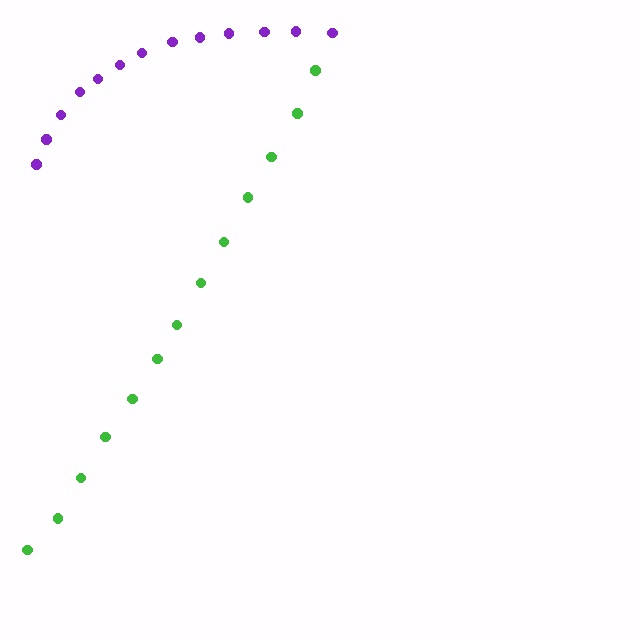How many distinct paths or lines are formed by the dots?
There are 2 distinct paths.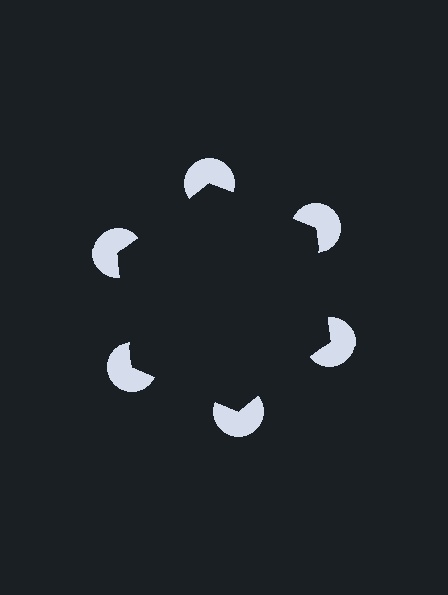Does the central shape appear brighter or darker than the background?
It typically appears slightly darker than the background, even though no actual brightness change is drawn.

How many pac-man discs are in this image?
There are 6 — one at each vertex of the illusory hexagon.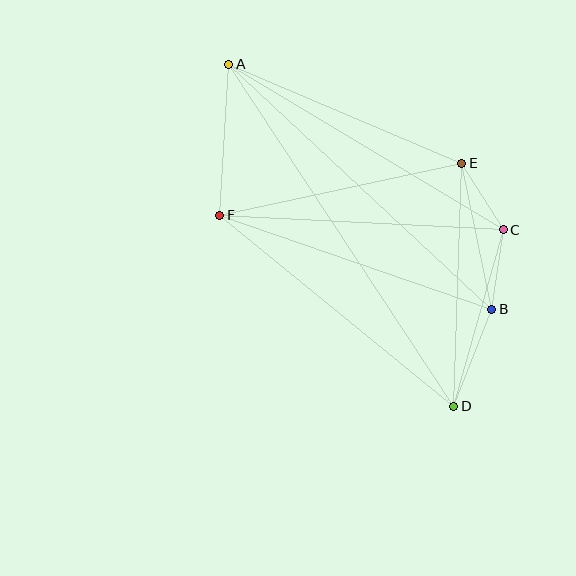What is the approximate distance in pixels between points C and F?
The distance between C and F is approximately 284 pixels.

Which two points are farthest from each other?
Points A and D are farthest from each other.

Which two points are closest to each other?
Points C and E are closest to each other.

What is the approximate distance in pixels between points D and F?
The distance between D and F is approximately 302 pixels.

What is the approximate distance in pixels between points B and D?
The distance between B and D is approximately 104 pixels.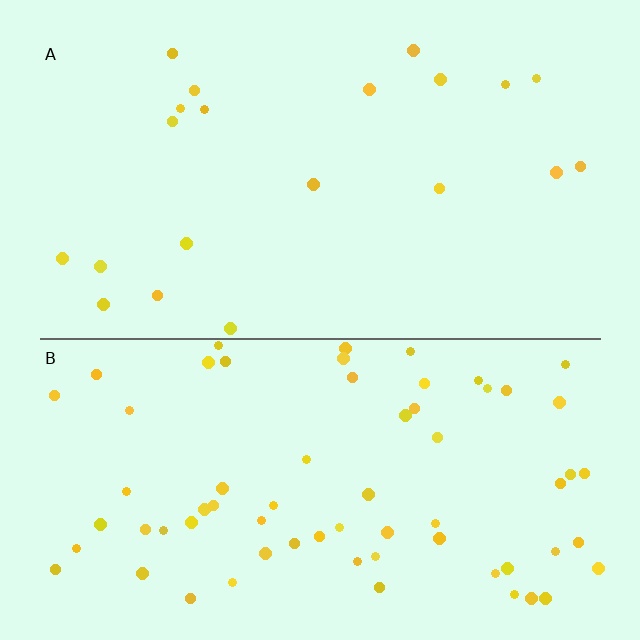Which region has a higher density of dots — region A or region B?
B (the bottom).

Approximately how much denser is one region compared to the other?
Approximately 3.3× — region B over region A.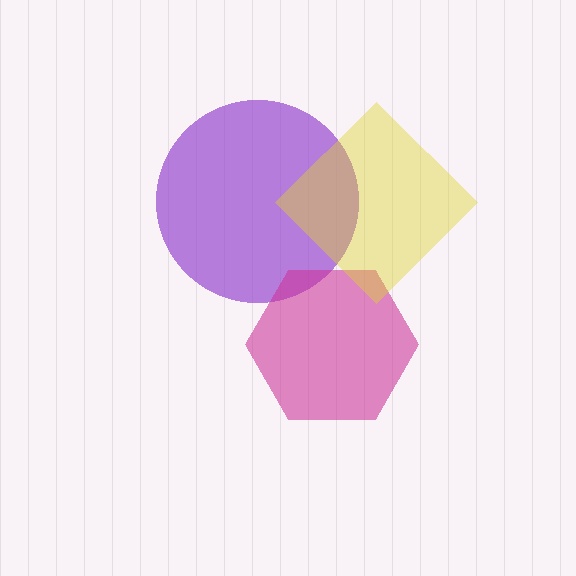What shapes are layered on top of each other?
The layered shapes are: a purple circle, a magenta hexagon, a yellow diamond.